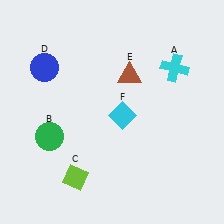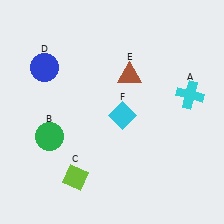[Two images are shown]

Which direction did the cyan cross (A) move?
The cyan cross (A) moved down.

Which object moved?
The cyan cross (A) moved down.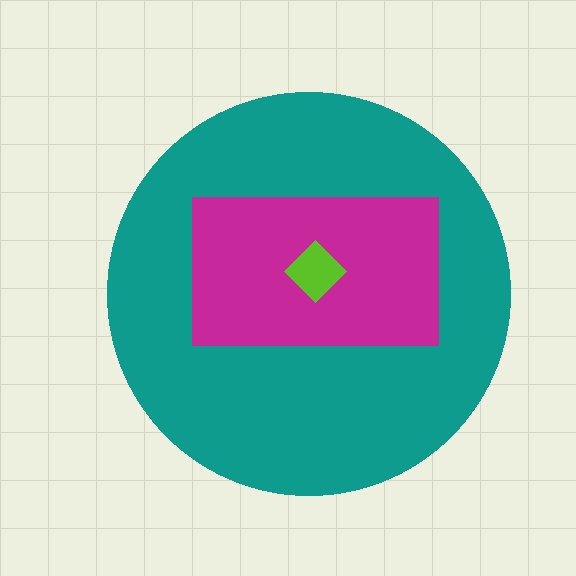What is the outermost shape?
The teal circle.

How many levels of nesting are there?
3.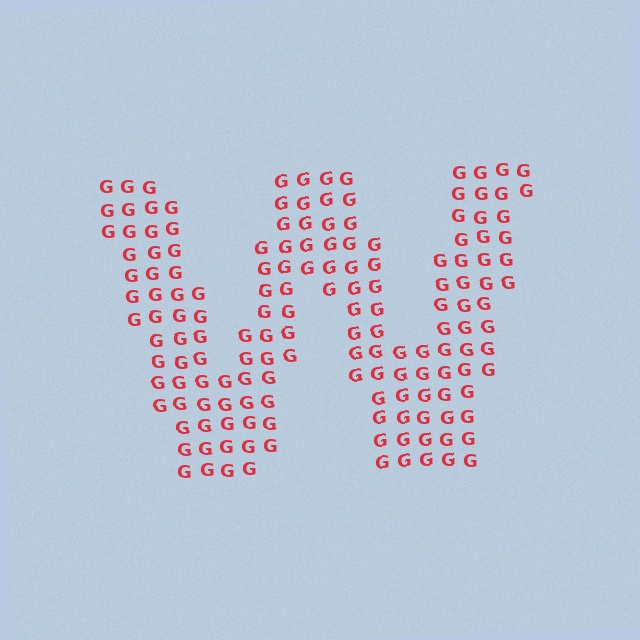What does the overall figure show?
The overall figure shows the letter W.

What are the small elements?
The small elements are letter G's.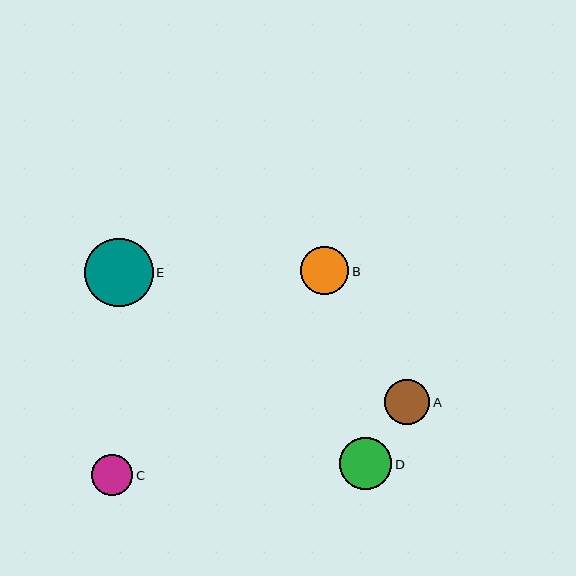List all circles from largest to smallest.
From largest to smallest: E, D, B, A, C.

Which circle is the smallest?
Circle C is the smallest with a size of approximately 41 pixels.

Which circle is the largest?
Circle E is the largest with a size of approximately 68 pixels.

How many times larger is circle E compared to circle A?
Circle E is approximately 1.5 times the size of circle A.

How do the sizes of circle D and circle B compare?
Circle D and circle B are approximately the same size.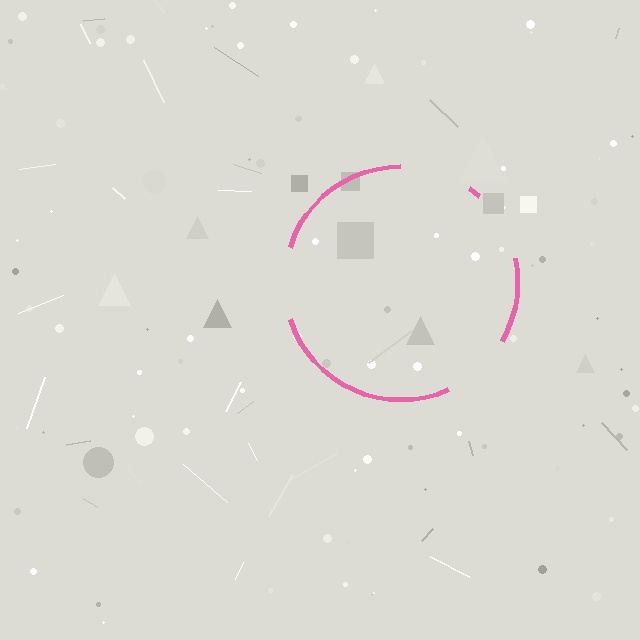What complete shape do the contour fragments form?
The contour fragments form a circle.